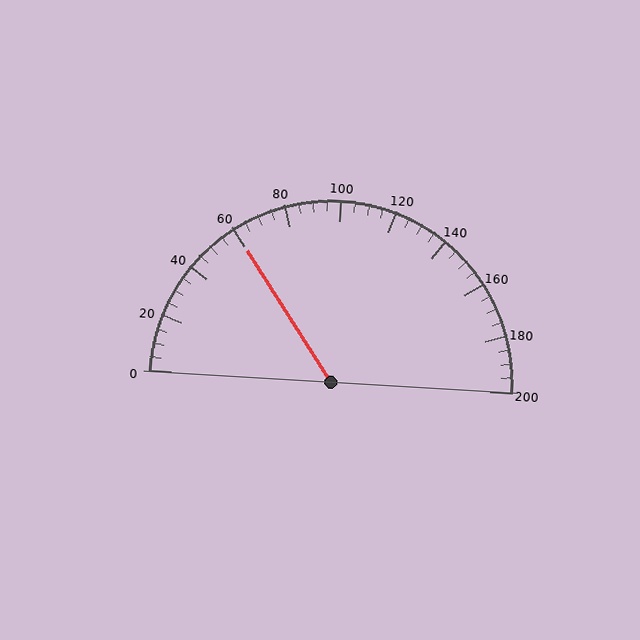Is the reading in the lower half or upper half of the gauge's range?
The reading is in the lower half of the range (0 to 200).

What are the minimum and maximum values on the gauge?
The gauge ranges from 0 to 200.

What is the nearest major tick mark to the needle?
The nearest major tick mark is 60.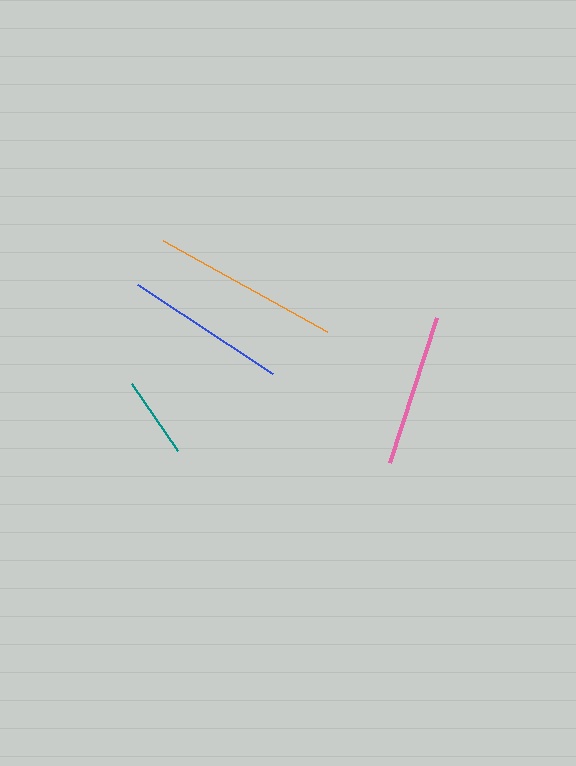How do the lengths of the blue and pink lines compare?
The blue and pink lines are approximately the same length.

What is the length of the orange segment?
The orange segment is approximately 188 pixels long.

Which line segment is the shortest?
The teal line is the shortest at approximately 81 pixels.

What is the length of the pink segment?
The pink segment is approximately 152 pixels long.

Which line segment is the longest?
The orange line is the longest at approximately 188 pixels.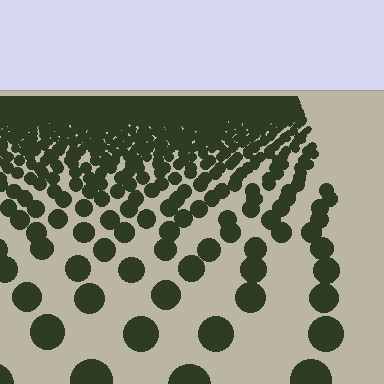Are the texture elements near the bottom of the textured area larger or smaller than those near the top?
Larger. Near the bottom, elements are closer to the viewer and appear at a bigger on-screen size.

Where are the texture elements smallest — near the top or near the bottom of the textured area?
Near the top.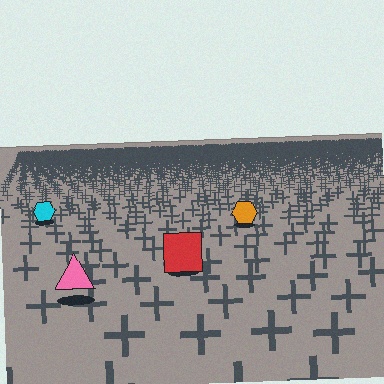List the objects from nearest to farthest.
From nearest to farthest: the pink triangle, the red square, the orange hexagon, the cyan hexagon.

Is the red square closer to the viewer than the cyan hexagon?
Yes. The red square is closer — you can tell from the texture gradient: the ground texture is coarser near it.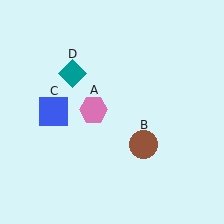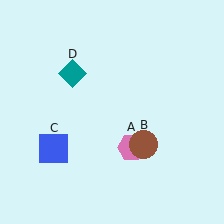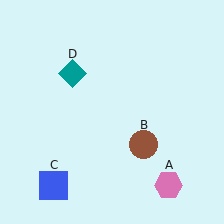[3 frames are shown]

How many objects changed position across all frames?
2 objects changed position: pink hexagon (object A), blue square (object C).